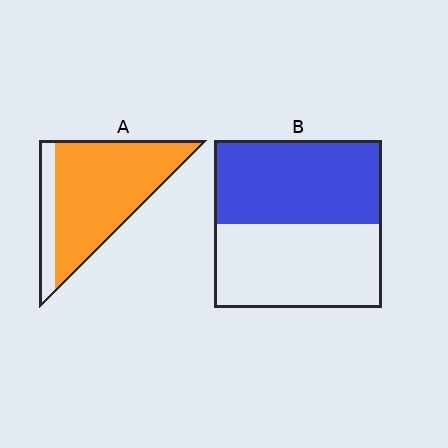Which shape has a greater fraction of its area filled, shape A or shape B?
Shape A.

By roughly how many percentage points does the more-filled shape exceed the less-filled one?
By roughly 30 percentage points (A over B).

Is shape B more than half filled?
Roughly half.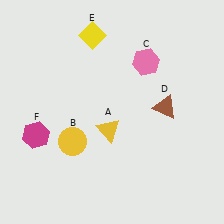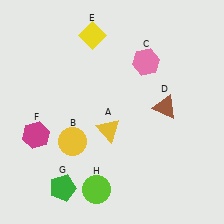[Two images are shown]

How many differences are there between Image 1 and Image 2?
There are 2 differences between the two images.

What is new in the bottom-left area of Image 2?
A green pentagon (G) was added in the bottom-left area of Image 2.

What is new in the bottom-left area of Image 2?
A lime circle (H) was added in the bottom-left area of Image 2.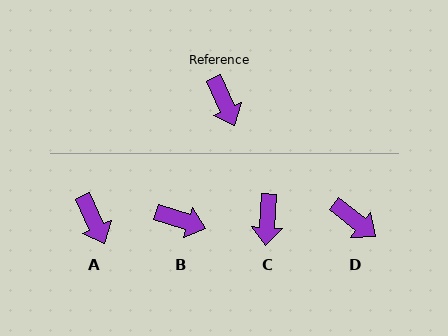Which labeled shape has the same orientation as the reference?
A.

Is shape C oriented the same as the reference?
No, it is off by about 28 degrees.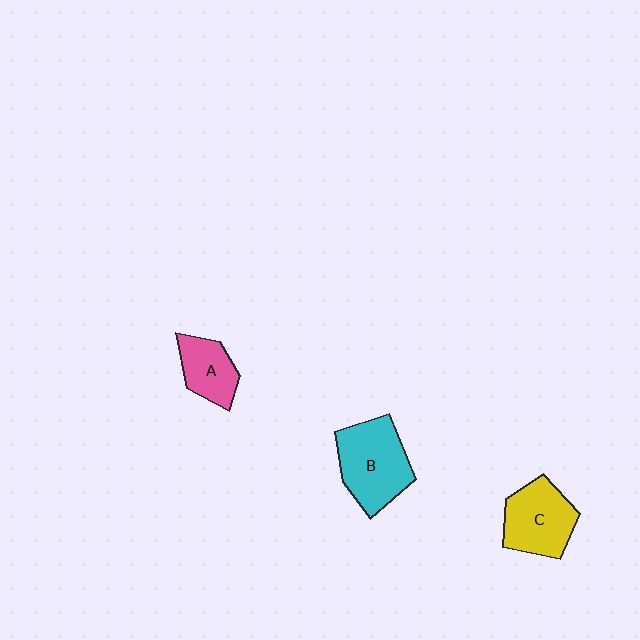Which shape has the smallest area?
Shape A (pink).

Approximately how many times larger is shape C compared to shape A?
Approximately 1.4 times.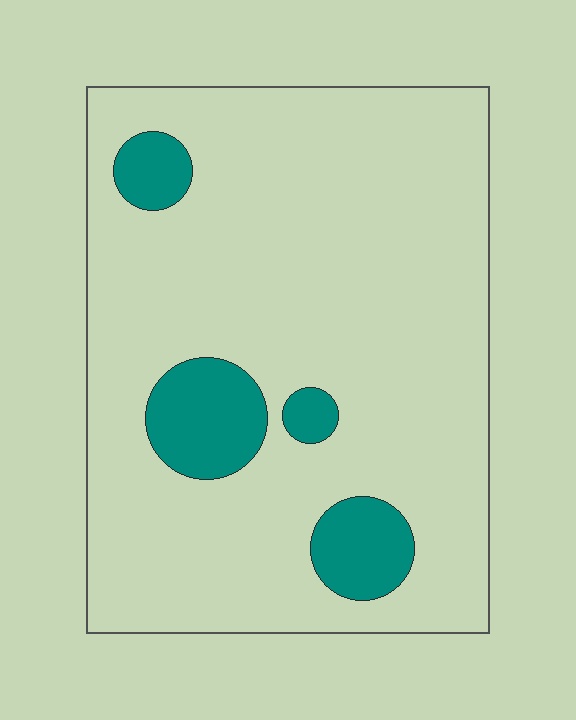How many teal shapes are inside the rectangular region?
4.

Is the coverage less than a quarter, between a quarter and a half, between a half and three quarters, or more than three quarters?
Less than a quarter.